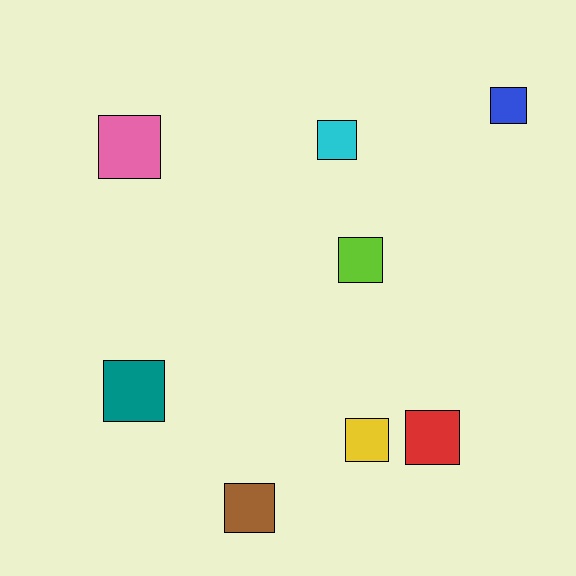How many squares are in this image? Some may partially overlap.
There are 8 squares.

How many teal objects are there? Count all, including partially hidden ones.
There is 1 teal object.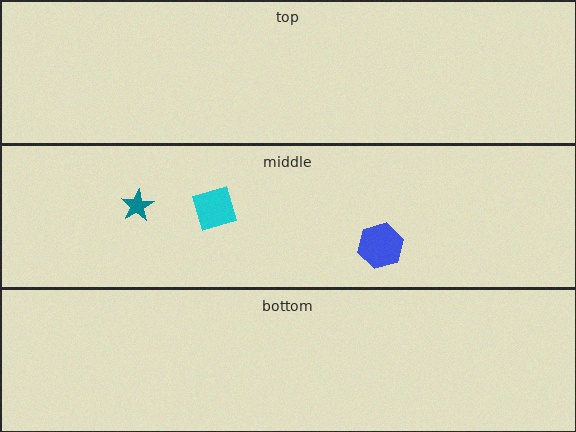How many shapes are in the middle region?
3.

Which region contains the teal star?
The middle region.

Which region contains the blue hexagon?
The middle region.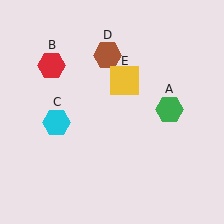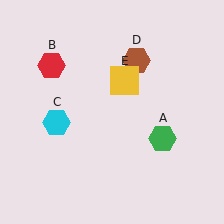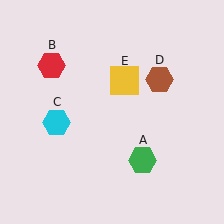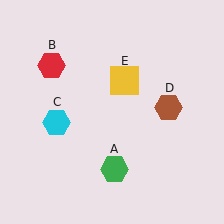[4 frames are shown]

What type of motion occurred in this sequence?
The green hexagon (object A), brown hexagon (object D) rotated clockwise around the center of the scene.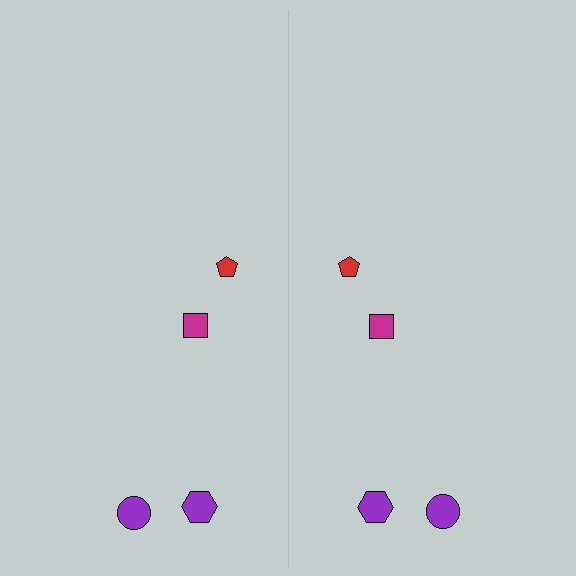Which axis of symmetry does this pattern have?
The pattern has a vertical axis of symmetry running through the center of the image.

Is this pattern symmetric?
Yes, this pattern has bilateral (reflection) symmetry.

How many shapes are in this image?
There are 8 shapes in this image.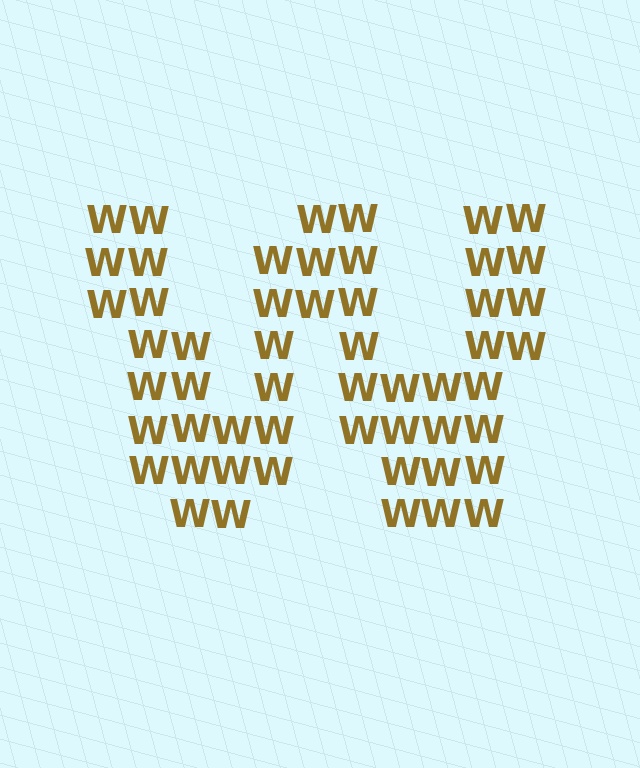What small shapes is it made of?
It is made of small letter W's.